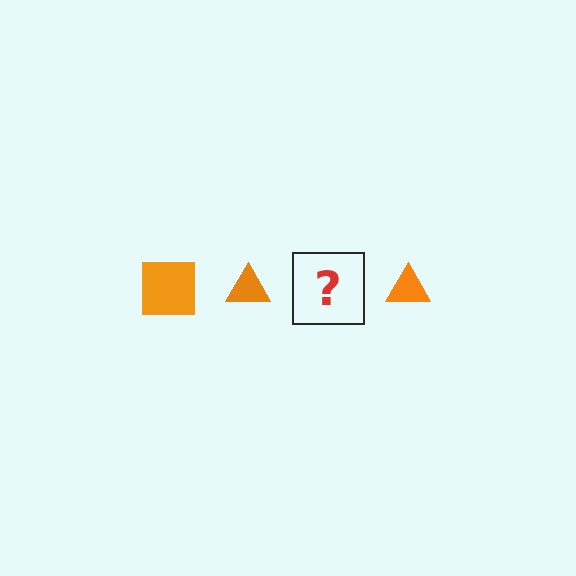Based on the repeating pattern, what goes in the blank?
The blank should be an orange square.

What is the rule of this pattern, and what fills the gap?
The rule is that the pattern cycles through square, triangle shapes in orange. The gap should be filled with an orange square.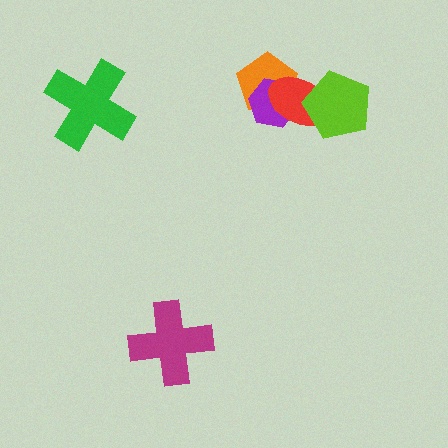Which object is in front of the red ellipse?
The lime pentagon is in front of the red ellipse.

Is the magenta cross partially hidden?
No, no other shape covers it.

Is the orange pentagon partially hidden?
Yes, it is partially covered by another shape.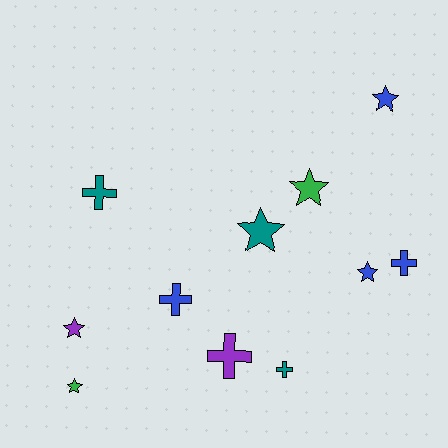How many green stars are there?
There are 2 green stars.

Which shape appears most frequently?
Star, with 6 objects.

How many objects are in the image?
There are 11 objects.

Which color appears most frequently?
Blue, with 4 objects.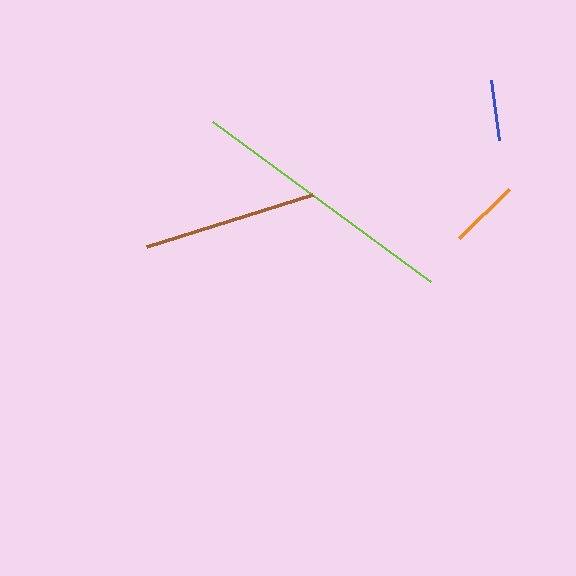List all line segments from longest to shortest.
From longest to shortest: lime, brown, orange, blue.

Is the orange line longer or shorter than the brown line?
The brown line is longer than the orange line.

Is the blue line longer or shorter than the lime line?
The lime line is longer than the blue line.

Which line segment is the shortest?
The blue line is the shortest at approximately 61 pixels.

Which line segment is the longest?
The lime line is the longest at approximately 270 pixels.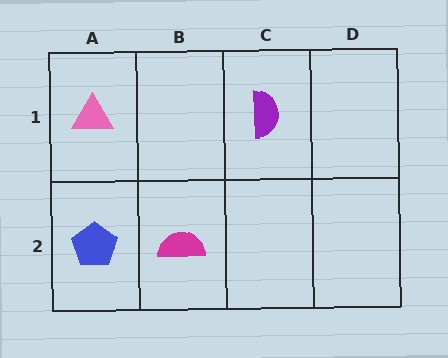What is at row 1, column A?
A pink triangle.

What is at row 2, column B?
A magenta semicircle.